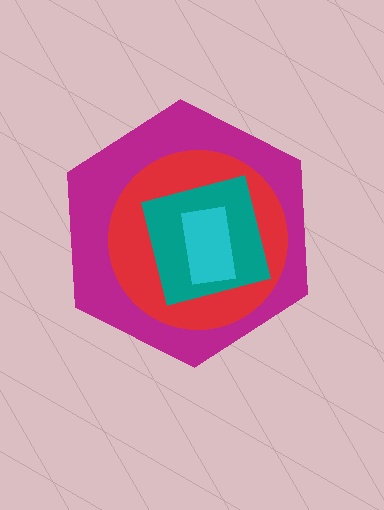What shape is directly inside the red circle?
The teal square.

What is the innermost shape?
The cyan rectangle.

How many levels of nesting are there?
4.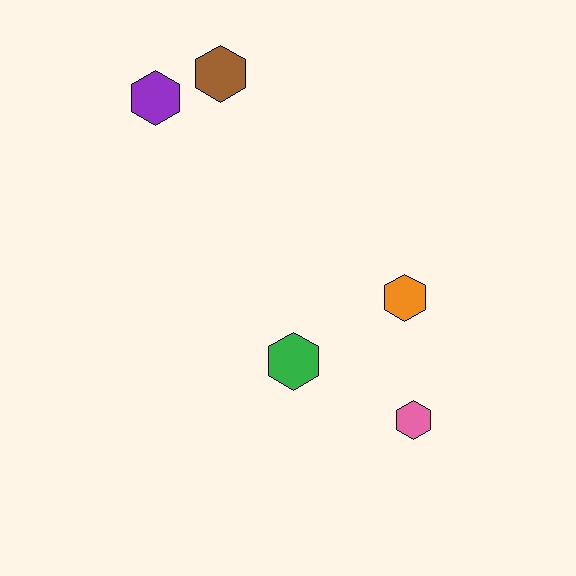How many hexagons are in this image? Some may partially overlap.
There are 5 hexagons.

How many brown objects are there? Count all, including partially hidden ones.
There is 1 brown object.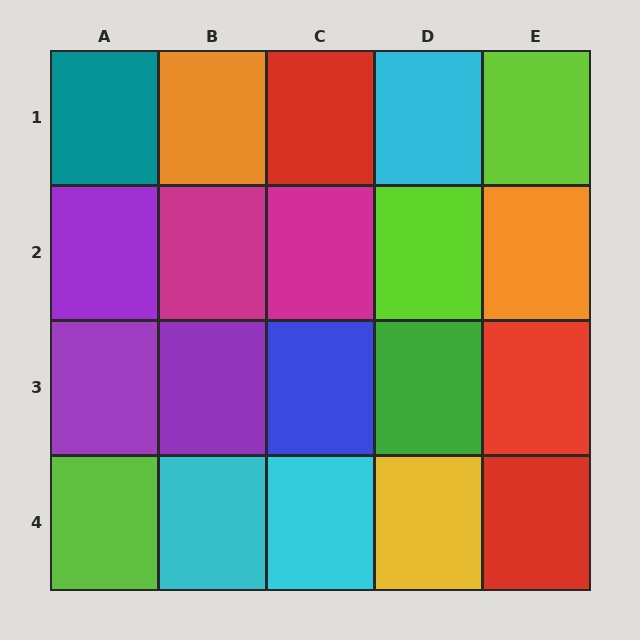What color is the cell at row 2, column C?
Magenta.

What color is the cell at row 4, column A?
Lime.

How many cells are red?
3 cells are red.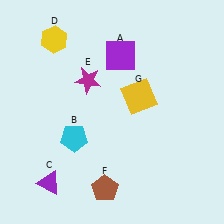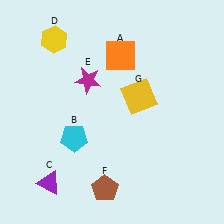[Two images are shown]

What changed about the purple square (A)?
In Image 1, A is purple. In Image 2, it changed to orange.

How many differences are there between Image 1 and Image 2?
There is 1 difference between the two images.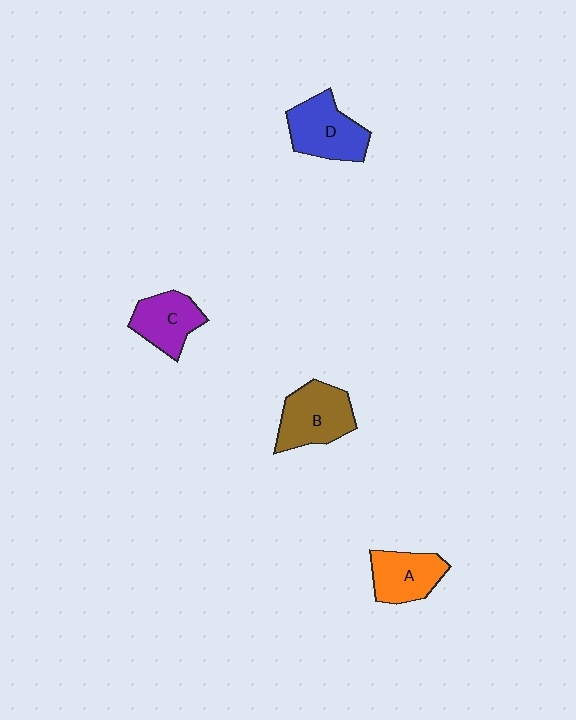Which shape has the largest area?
Shape B (brown).